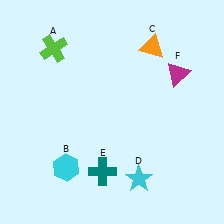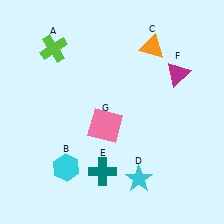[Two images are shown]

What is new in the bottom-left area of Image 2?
A pink square (G) was added in the bottom-left area of Image 2.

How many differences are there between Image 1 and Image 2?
There is 1 difference between the two images.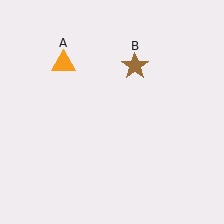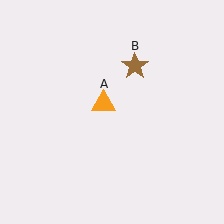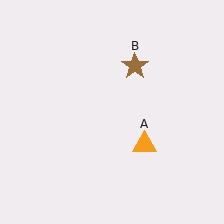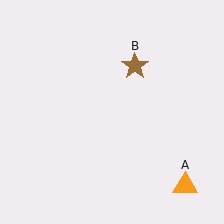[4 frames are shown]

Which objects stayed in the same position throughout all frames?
Brown star (object B) remained stationary.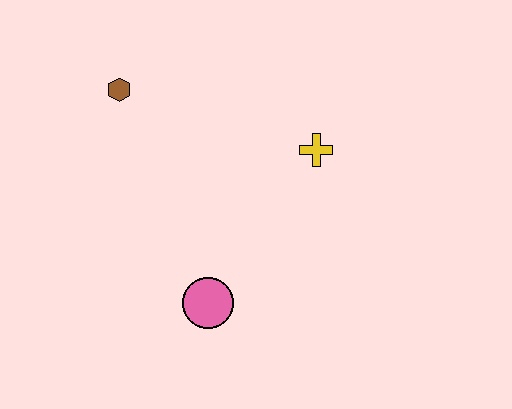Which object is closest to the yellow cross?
The pink circle is closest to the yellow cross.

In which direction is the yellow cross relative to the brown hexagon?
The yellow cross is to the right of the brown hexagon.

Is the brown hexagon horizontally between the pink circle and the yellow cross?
No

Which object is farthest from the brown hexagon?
The pink circle is farthest from the brown hexagon.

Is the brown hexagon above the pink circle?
Yes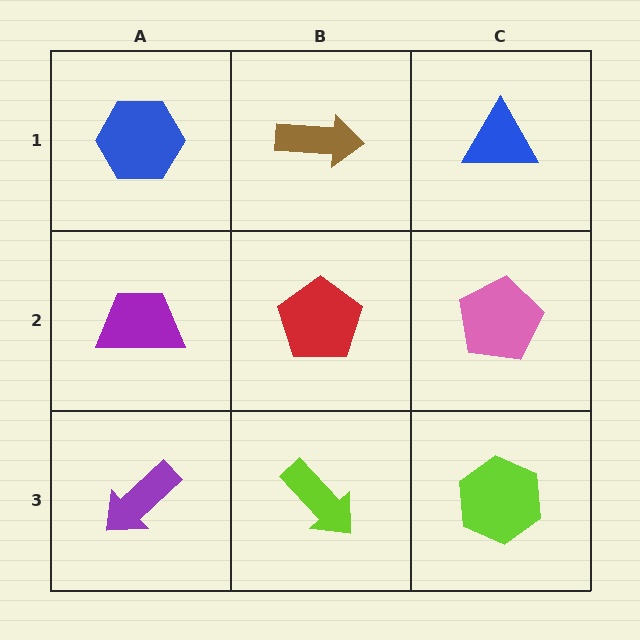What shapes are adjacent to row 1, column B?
A red pentagon (row 2, column B), a blue hexagon (row 1, column A), a blue triangle (row 1, column C).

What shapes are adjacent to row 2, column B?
A brown arrow (row 1, column B), a lime arrow (row 3, column B), a purple trapezoid (row 2, column A), a pink pentagon (row 2, column C).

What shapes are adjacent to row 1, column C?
A pink pentagon (row 2, column C), a brown arrow (row 1, column B).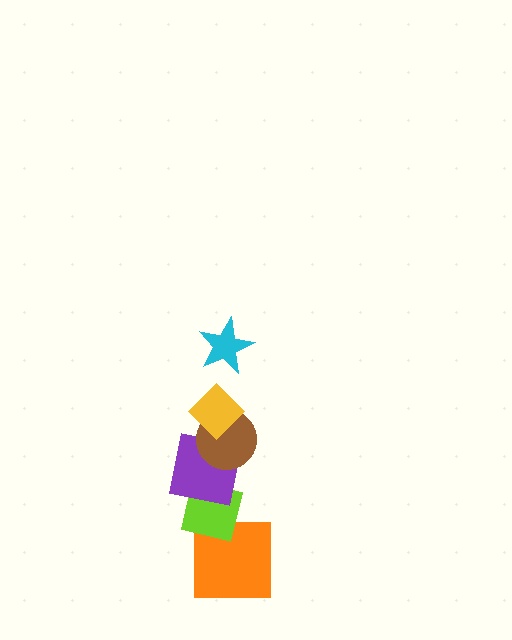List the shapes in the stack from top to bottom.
From top to bottom: the cyan star, the yellow diamond, the brown circle, the purple square, the lime square, the orange square.